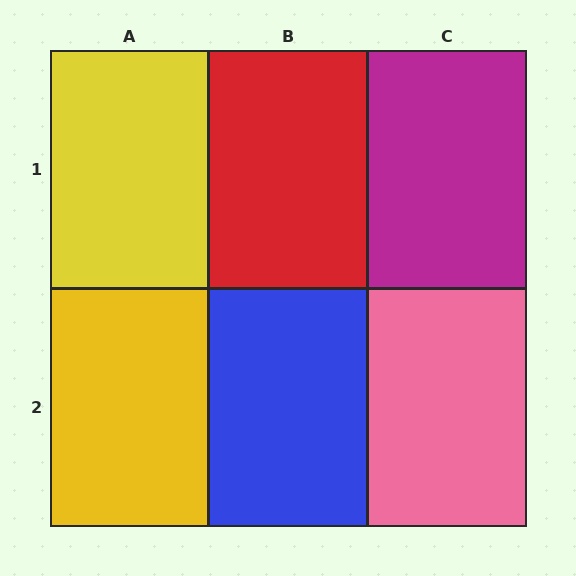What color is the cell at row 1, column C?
Magenta.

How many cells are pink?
1 cell is pink.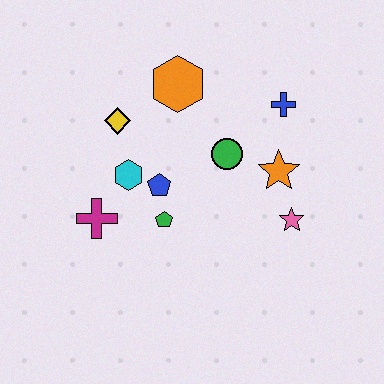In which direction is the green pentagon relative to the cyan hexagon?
The green pentagon is below the cyan hexagon.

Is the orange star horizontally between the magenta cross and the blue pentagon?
No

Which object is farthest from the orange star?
The magenta cross is farthest from the orange star.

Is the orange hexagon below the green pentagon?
No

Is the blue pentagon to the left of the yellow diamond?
No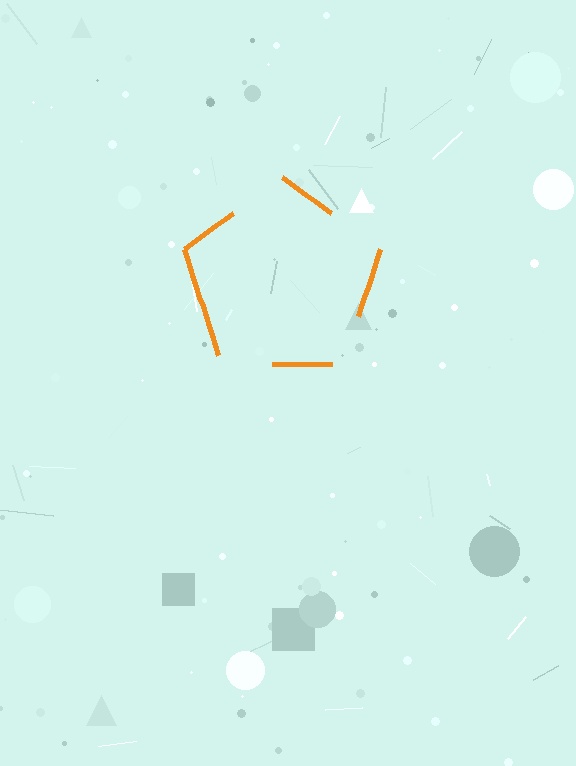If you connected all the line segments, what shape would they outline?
They would outline a pentagon.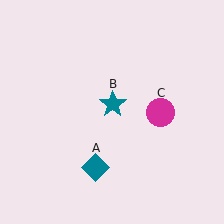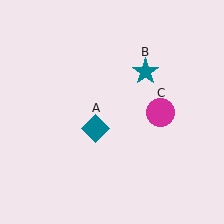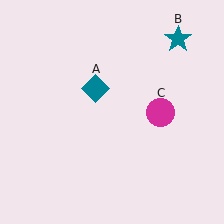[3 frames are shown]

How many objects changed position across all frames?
2 objects changed position: teal diamond (object A), teal star (object B).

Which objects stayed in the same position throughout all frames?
Magenta circle (object C) remained stationary.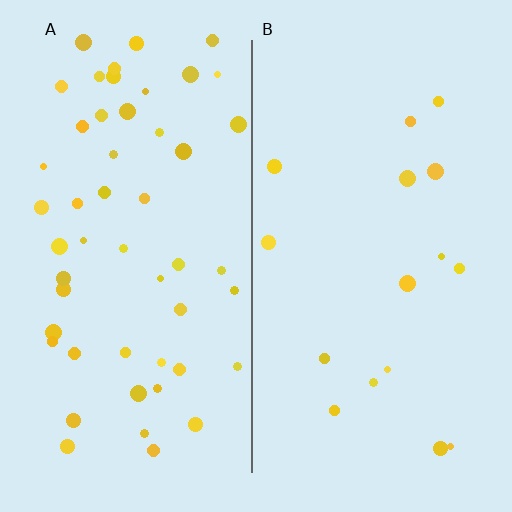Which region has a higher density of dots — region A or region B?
A (the left).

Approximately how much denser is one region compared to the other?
Approximately 3.2× — region A over region B.